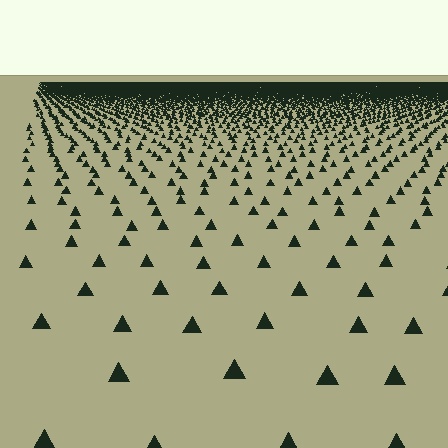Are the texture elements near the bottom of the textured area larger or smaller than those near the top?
Larger. Near the bottom, elements are closer to the viewer and appear at a bigger on-screen size.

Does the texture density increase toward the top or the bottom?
Density increases toward the top.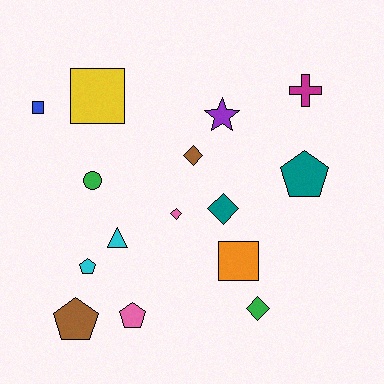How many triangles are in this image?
There is 1 triangle.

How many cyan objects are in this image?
There are 2 cyan objects.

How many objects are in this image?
There are 15 objects.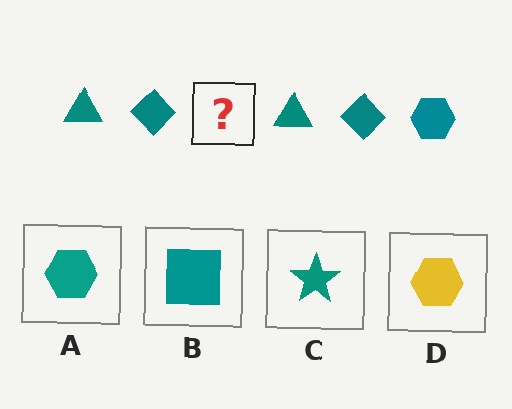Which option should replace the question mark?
Option A.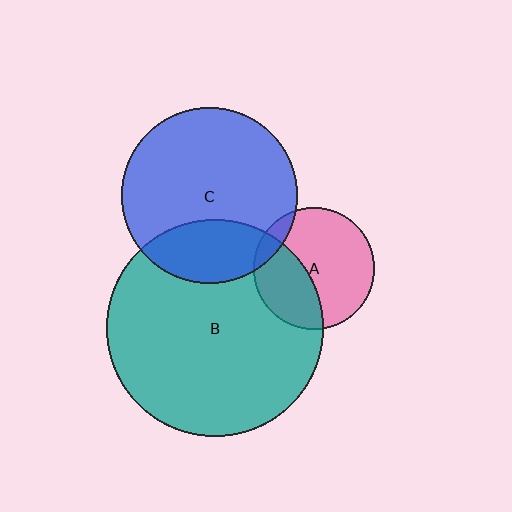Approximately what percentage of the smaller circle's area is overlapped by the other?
Approximately 25%.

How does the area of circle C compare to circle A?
Approximately 2.1 times.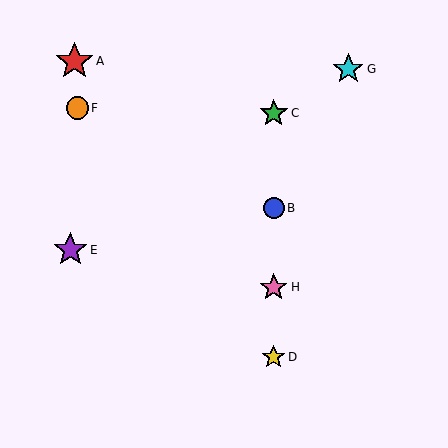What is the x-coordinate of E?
Object E is at x≈70.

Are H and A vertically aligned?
No, H is at x≈274 and A is at x≈74.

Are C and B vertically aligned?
Yes, both are at x≈274.